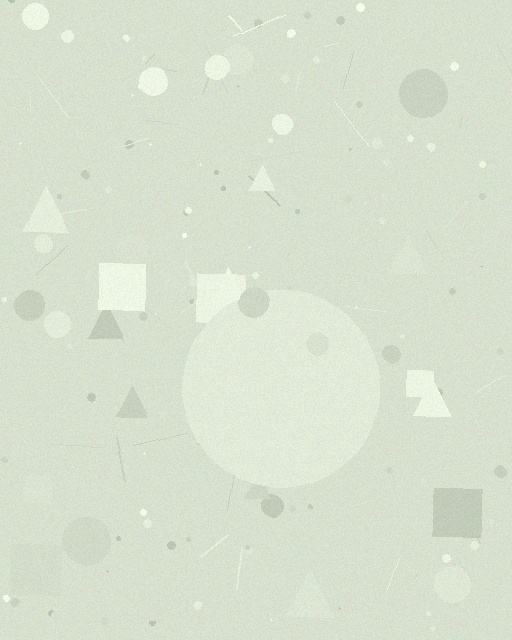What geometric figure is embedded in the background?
A circle is embedded in the background.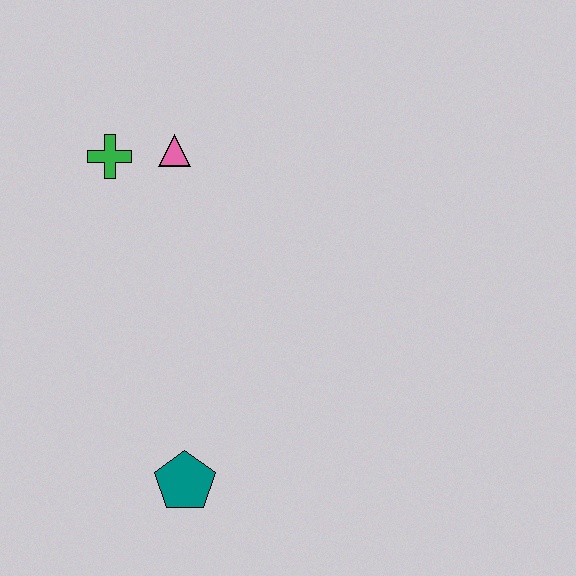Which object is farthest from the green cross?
The teal pentagon is farthest from the green cross.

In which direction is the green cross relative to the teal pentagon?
The green cross is above the teal pentagon.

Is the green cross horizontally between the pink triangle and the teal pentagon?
No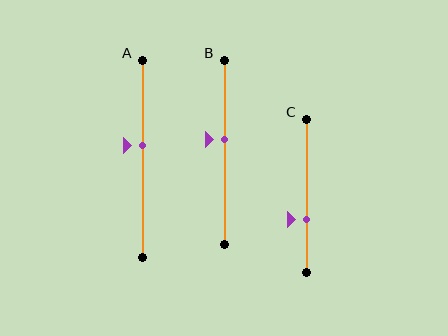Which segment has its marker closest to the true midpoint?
Segment B has its marker closest to the true midpoint.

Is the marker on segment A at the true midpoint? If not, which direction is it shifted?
No, the marker on segment A is shifted upward by about 7% of the segment length.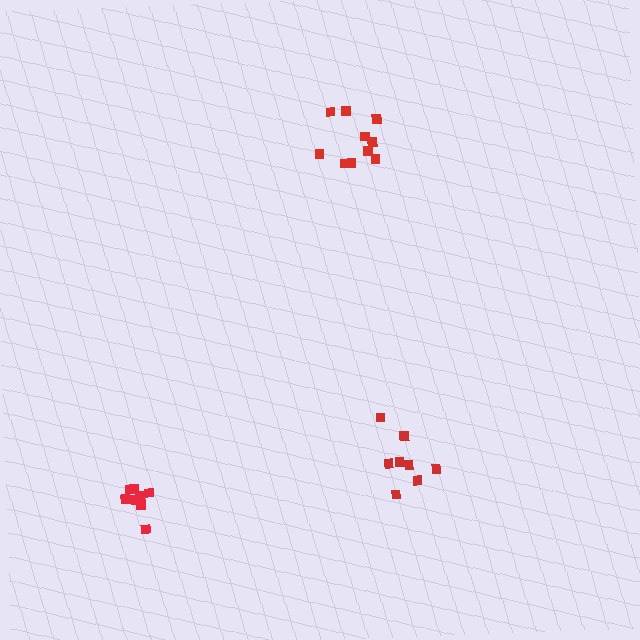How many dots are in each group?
Group 1: 8 dots, Group 2: 11 dots, Group 3: 8 dots (27 total).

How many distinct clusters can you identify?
There are 3 distinct clusters.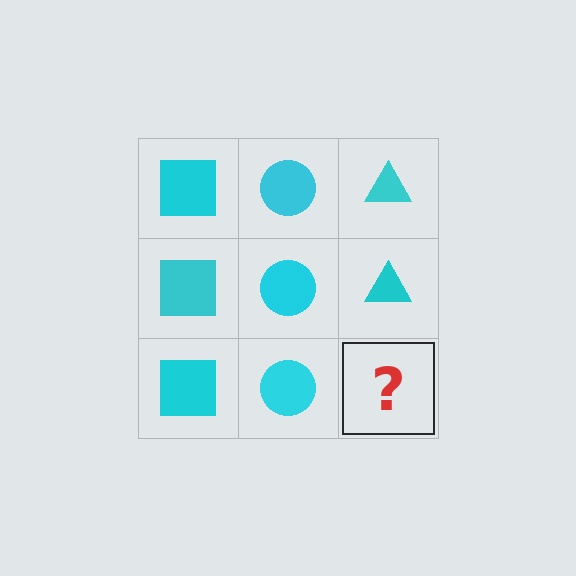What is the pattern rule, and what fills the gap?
The rule is that each column has a consistent shape. The gap should be filled with a cyan triangle.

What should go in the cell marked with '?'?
The missing cell should contain a cyan triangle.